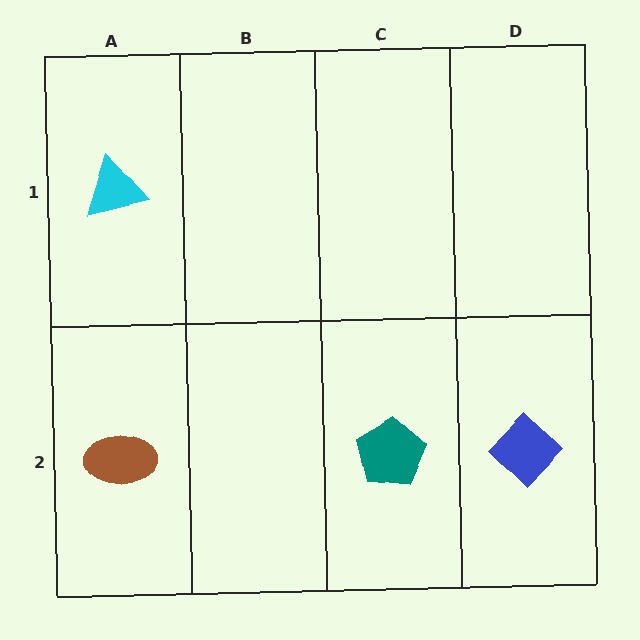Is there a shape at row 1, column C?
No, that cell is empty.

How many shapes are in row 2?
3 shapes.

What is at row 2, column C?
A teal pentagon.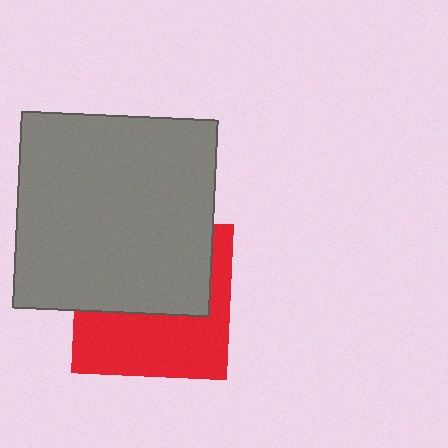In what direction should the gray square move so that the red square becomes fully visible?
The gray square should move up. That is the shortest direction to clear the overlap and leave the red square fully visible.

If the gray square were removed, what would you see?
You would see the complete red square.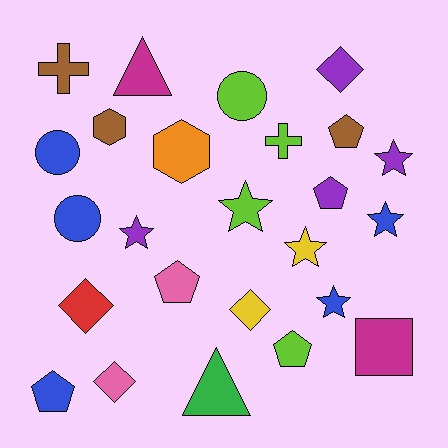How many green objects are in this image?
There is 1 green object.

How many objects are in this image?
There are 25 objects.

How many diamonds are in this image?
There are 4 diamonds.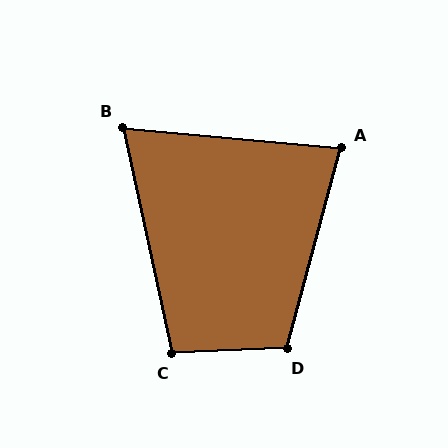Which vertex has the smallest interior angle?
B, at approximately 73 degrees.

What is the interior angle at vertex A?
Approximately 80 degrees (acute).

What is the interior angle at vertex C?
Approximately 100 degrees (obtuse).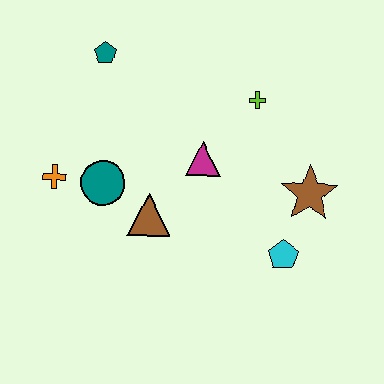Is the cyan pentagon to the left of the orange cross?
No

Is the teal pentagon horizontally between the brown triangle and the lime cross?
No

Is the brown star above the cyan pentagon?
Yes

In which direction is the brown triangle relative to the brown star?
The brown triangle is to the left of the brown star.